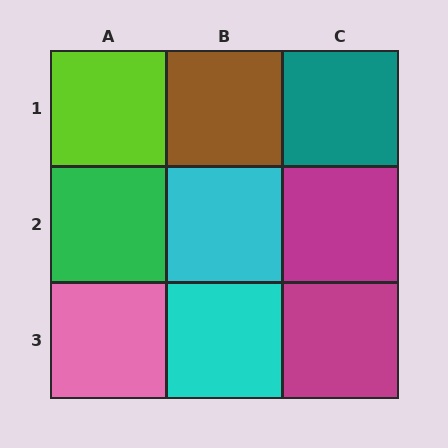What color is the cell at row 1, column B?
Brown.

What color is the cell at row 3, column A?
Pink.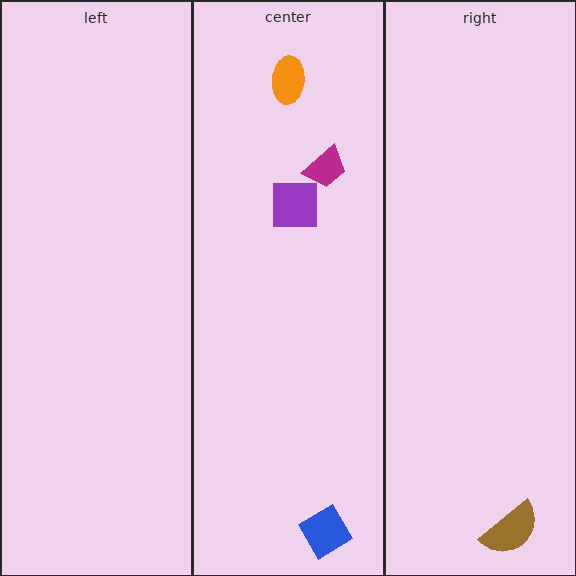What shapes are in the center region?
The blue diamond, the orange ellipse, the purple square, the magenta trapezoid.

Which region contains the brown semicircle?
The right region.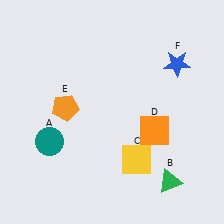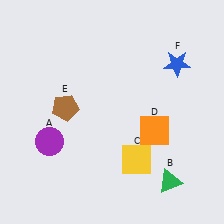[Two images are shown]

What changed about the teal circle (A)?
In Image 1, A is teal. In Image 2, it changed to purple.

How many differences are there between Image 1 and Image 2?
There are 2 differences between the two images.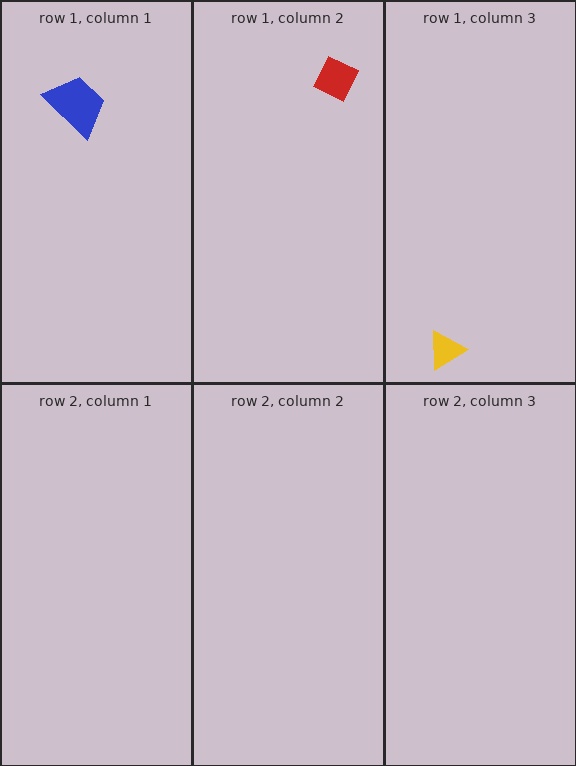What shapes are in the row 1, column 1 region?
The blue trapezoid.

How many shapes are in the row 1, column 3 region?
1.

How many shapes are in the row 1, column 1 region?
1.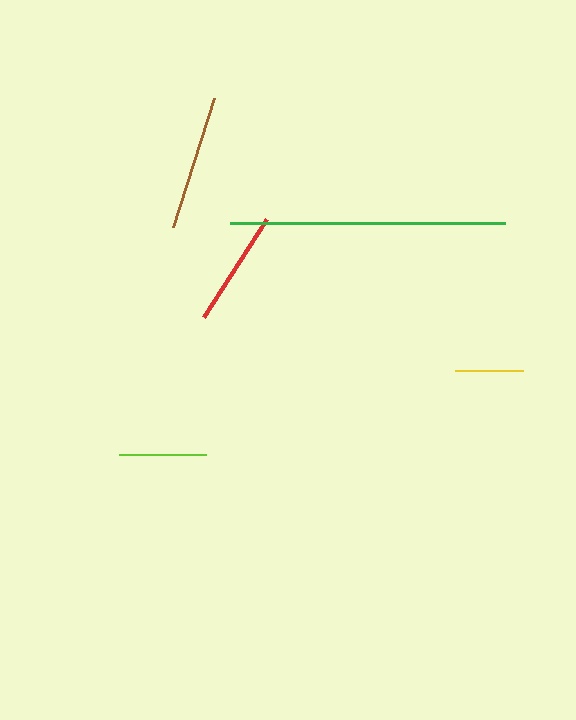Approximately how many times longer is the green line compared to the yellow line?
The green line is approximately 4.1 times the length of the yellow line.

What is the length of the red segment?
The red segment is approximately 117 pixels long.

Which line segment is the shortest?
The yellow line is the shortest at approximately 68 pixels.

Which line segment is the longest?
The green line is the longest at approximately 275 pixels.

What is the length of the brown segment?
The brown segment is approximately 135 pixels long.